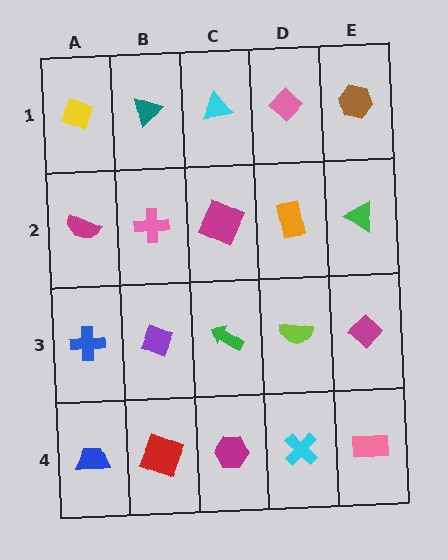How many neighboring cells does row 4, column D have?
3.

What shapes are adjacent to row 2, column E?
A brown hexagon (row 1, column E), a magenta diamond (row 3, column E), an orange rectangle (row 2, column D).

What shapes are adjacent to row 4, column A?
A blue cross (row 3, column A), a red square (row 4, column B).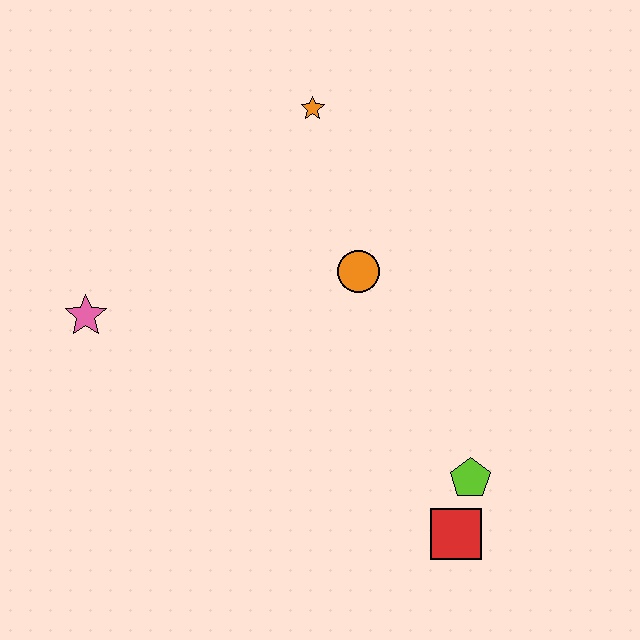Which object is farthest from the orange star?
The red square is farthest from the orange star.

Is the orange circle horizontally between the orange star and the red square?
Yes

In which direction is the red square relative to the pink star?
The red square is to the right of the pink star.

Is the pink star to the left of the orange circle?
Yes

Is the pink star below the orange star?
Yes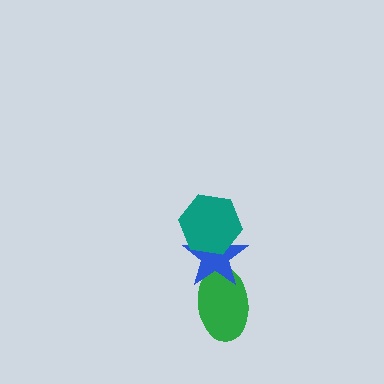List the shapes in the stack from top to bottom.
From top to bottom: the teal hexagon, the blue star, the green ellipse.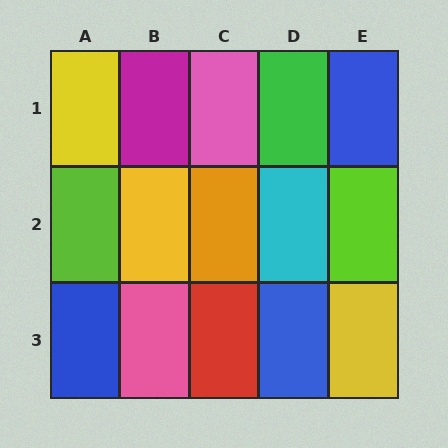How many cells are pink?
2 cells are pink.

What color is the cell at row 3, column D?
Blue.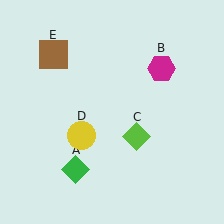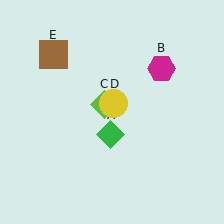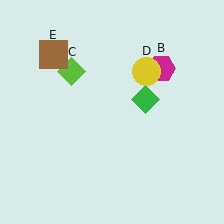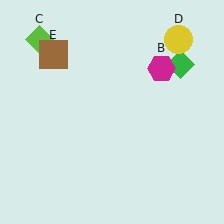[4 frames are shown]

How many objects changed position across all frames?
3 objects changed position: green diamond (object A), lime diamond (object C), yellow circle (object D).